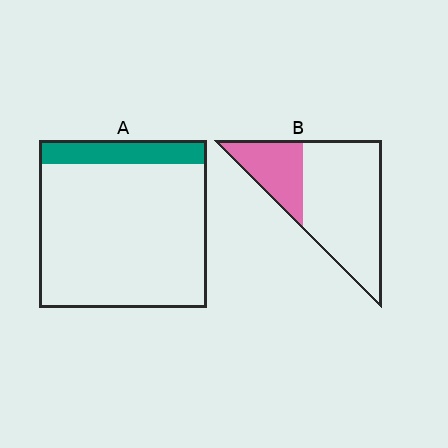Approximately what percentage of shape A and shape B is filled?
A is approximately 15% and B is approximately 30%.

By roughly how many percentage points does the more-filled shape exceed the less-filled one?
By roughly 15 percentage points (B over A).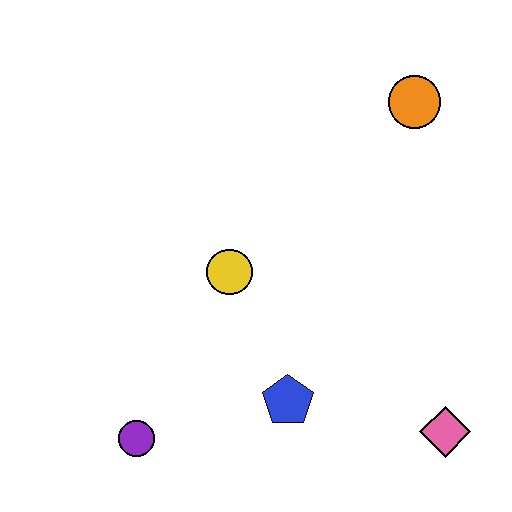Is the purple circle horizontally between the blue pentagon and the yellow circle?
No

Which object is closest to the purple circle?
The blue pentagon is closest to the purple circle.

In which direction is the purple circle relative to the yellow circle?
The purple circle is below the yellow circle.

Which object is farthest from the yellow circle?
The pink diamond is farthest from the yellow circle.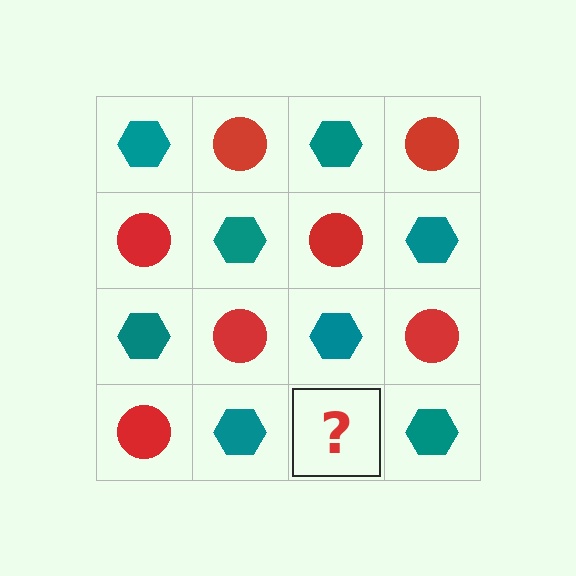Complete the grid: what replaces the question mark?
The question mark should be replaced with a red circle.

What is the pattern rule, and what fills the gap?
The rule is that it alternates teal hexagon and red circle in a checkerboard pattern. The gap should be filled with a red circle.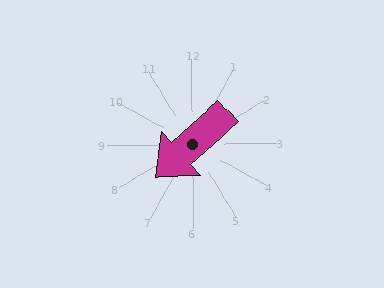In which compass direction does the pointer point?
Southwest.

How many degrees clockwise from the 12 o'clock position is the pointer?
Approximately 229 degrees.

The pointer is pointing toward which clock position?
Roughly 8 o'clock.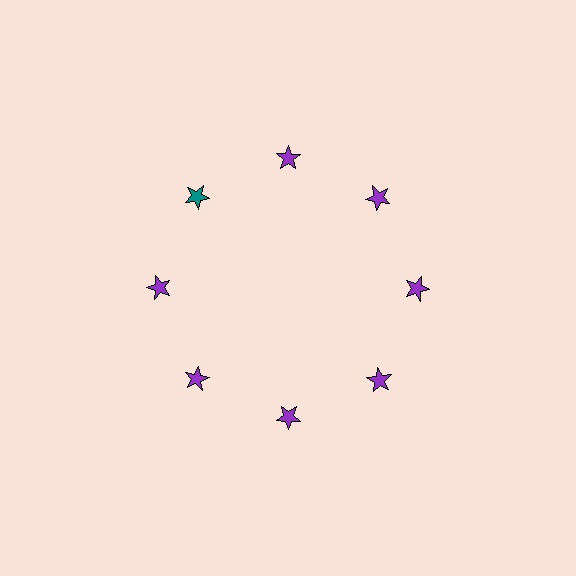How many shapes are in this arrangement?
There are 8 shapes arranged in a ring pattern.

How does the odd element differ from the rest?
It has a different color: teal instead of purple.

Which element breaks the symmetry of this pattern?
The teal star at roughly the 10 o'clock position breaks the symmetry. All other shapes are purple stars.